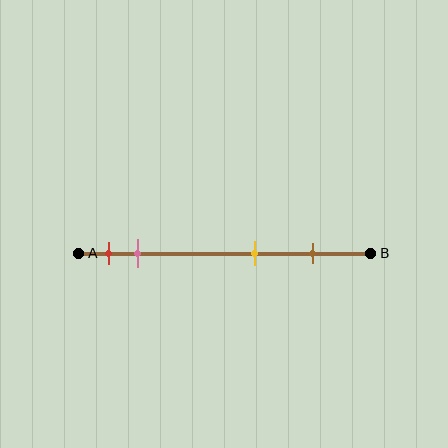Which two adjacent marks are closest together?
The red and pink marks are the closest adjacent pair.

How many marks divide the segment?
There are 4 marks dividing the segment.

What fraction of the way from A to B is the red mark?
The red mark is approximately 10% (0.1) of the way from A to B.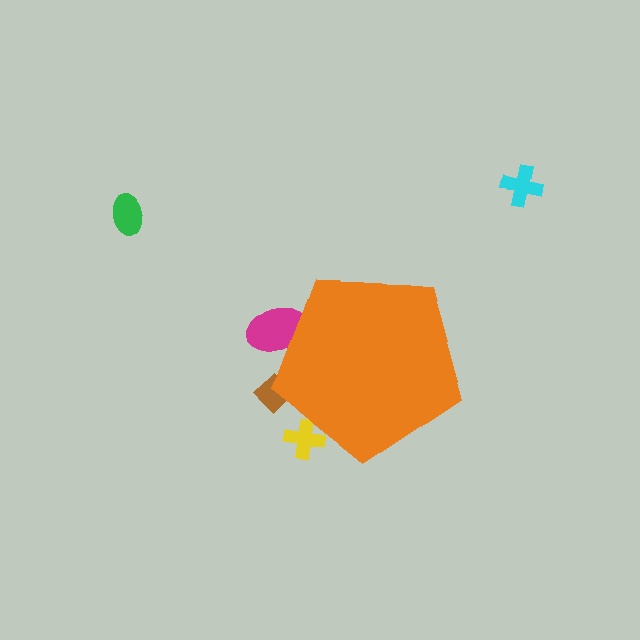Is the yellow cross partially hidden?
Yes, the yellow cross is partially hidden behind the orange pentagon.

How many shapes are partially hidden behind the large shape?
3 shapes are partially hidden.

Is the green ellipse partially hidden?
No, the green ellipse is fully visible.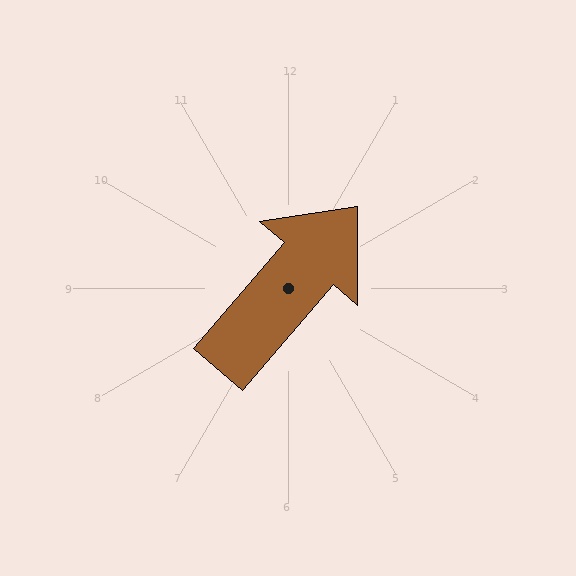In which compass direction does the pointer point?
Northeast.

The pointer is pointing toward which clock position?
Roughly 1 o'clock.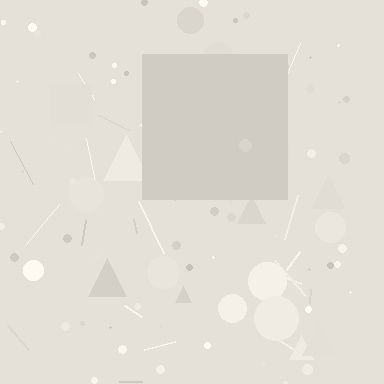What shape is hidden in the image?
A square is hidden in the image.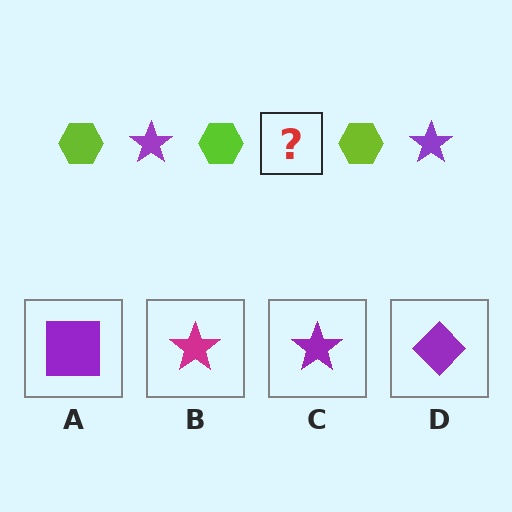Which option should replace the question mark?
Option C.